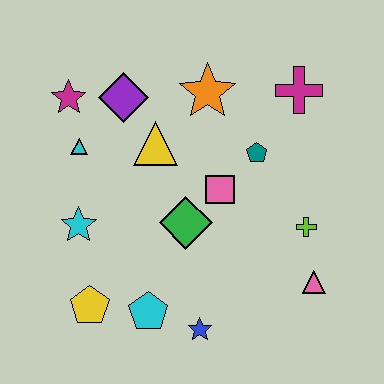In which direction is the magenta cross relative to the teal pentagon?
The magenta cross is above the teal pentagon.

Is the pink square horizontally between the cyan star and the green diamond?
No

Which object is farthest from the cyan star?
The magenta cross is farthest from the cyan star.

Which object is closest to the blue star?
The cyan pentagon is closest to the blue star.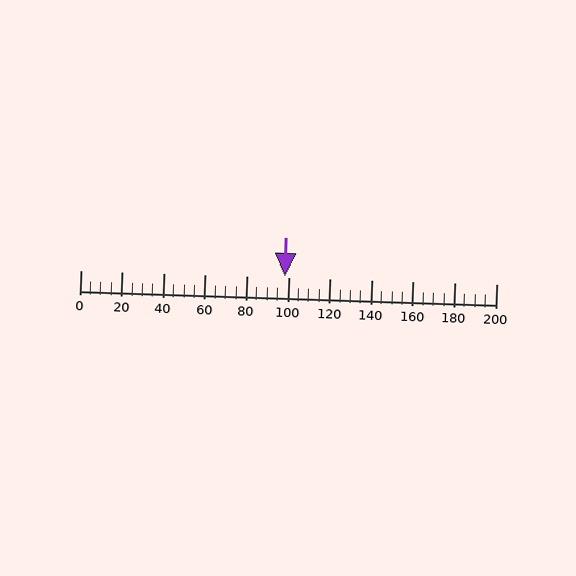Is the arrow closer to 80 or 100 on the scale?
The arrow is closer to 100.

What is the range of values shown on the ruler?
The ruler shows values from 0 to 200.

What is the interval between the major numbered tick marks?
The major tick marks are spaced 20 units apart.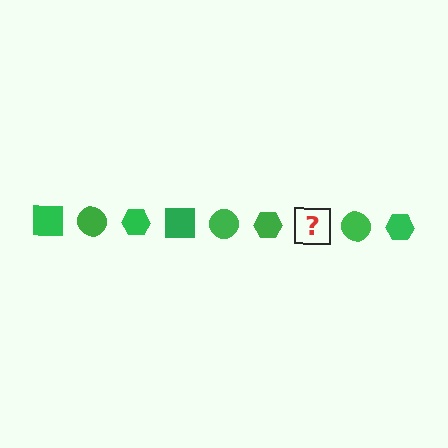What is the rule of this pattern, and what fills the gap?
The rule is that the pattern cycles through square, circle, hexagon shapes in green. The gap should be filled with a green square.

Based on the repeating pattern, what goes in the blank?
The blank should be a green square.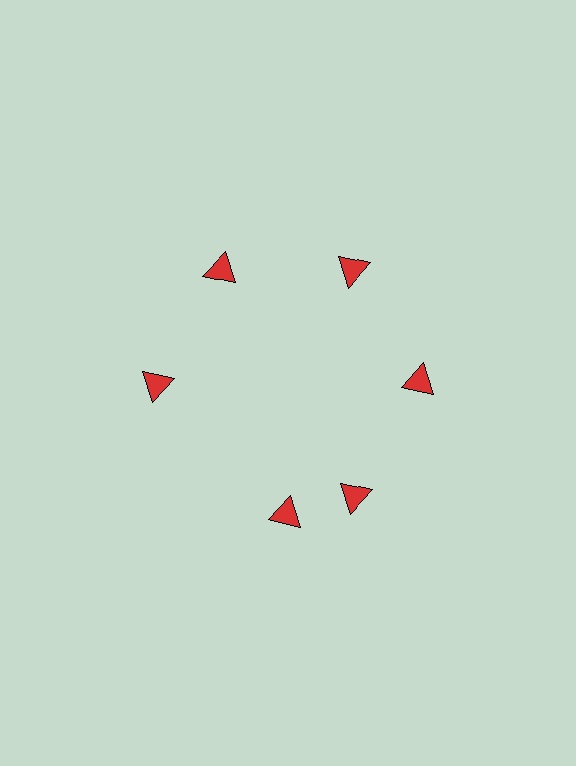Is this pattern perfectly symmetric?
No. The 6 red triangles are arranged in a ring, but one element near the 7 o'clock position is rotated out of alignment along the ring, breaking the 6-fold rotational symmetry.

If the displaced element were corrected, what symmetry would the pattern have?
It would have 6-fold rotational symmetry — the pattern would map onto itself every 60 degrees.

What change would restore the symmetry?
The symmetry would be restored by rotating it back into even spacing with its neighbors so that all 6 triangles sit at equal angles and equal distance from the center.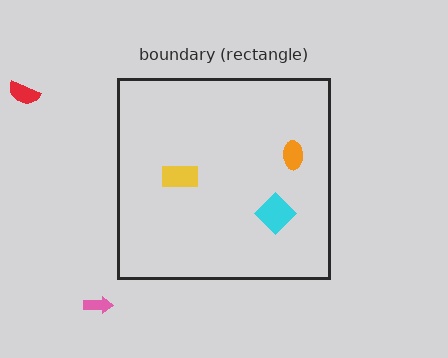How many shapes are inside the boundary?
3 inside, 2 outside.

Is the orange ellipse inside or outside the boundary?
Inside.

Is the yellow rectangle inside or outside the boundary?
Inside.